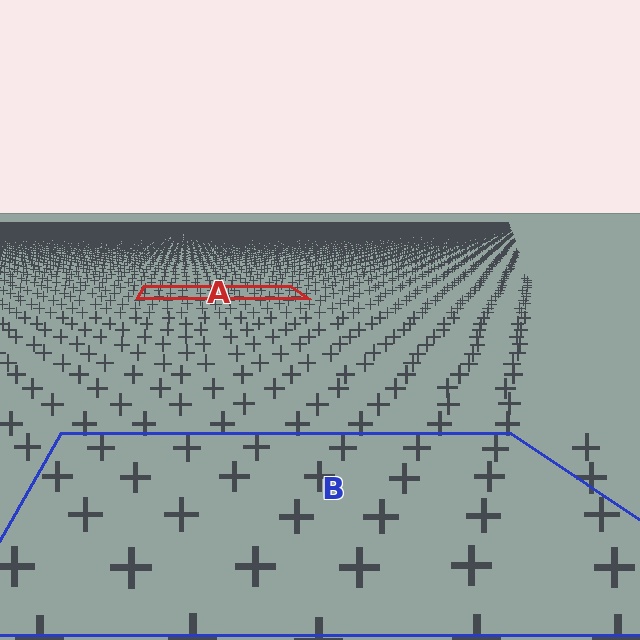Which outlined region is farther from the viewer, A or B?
Region A is farther from the viewer — the texture elements inside it appear smaller and more densely packed.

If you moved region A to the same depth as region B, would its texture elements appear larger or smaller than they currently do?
They would appear larger. At a closer depth, the same texture elements are projected at a bigger on-screen size.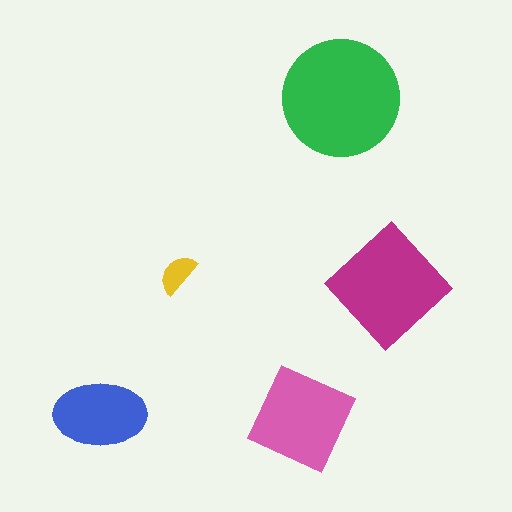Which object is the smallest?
The yellow semicircle.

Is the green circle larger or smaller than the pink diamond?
Larger.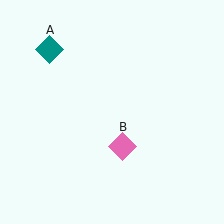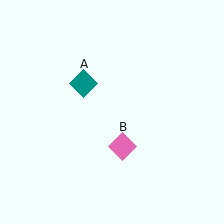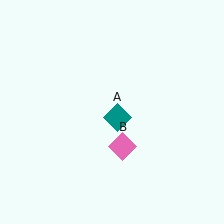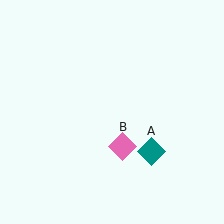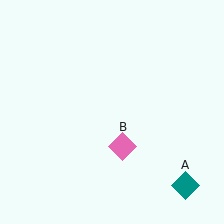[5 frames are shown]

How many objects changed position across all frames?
1 object changed position: teal diamond (object A).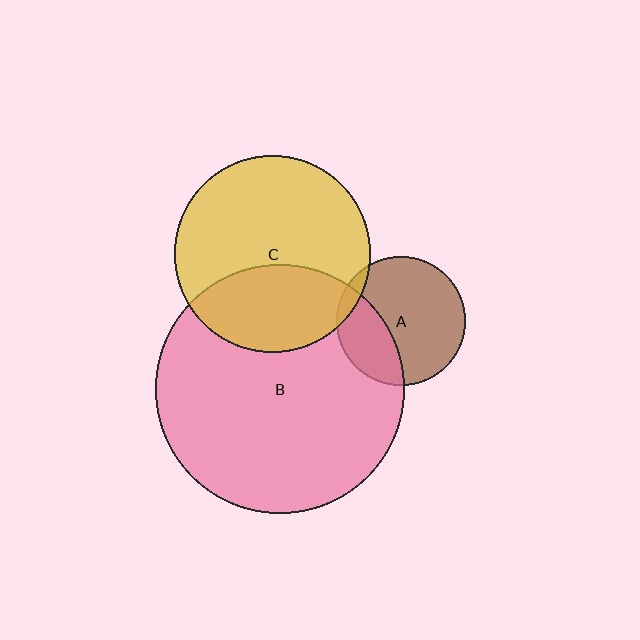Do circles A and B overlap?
Yes.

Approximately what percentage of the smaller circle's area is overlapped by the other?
Approximately 30%.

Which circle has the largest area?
Circle B (pink).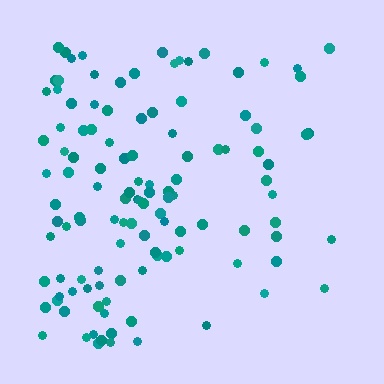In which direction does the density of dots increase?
From right to left, with the left side densest.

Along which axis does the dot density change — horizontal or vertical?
Horizontal.